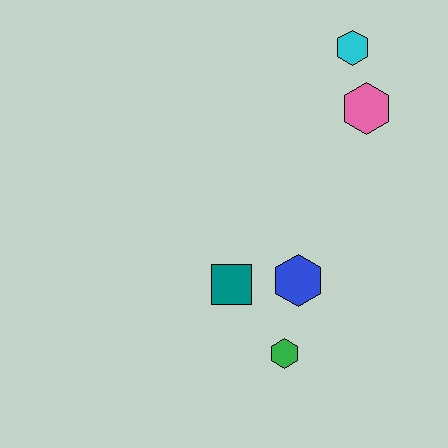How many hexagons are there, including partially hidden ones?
There are 4 hexagons.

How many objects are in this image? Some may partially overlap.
There are 5 objects.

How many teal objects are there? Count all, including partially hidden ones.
There is 1 teal object.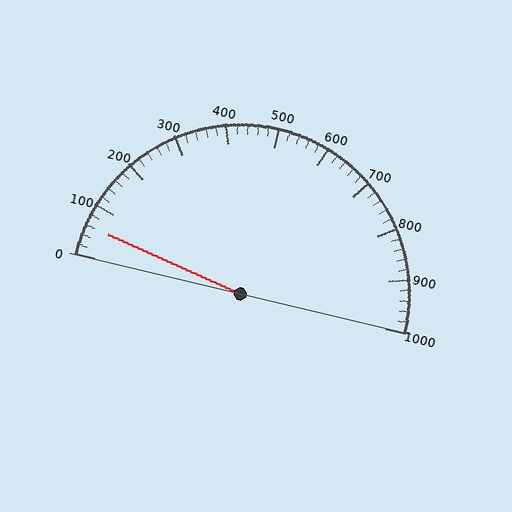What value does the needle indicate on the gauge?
The needle indicates approximately 60.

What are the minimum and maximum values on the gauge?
The gauge ranges from 0 to 1000.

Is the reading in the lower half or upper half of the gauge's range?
The reading is in the lower half of the range (0 to 1000).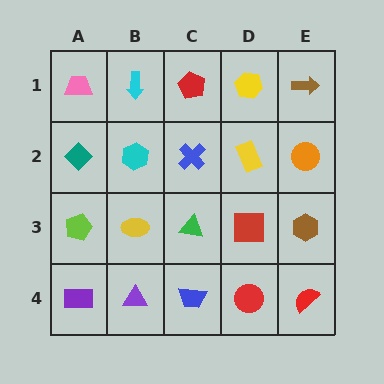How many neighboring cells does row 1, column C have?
3.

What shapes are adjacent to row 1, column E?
An orange circle (row 2, column E), a yellow hexagon (row 1, column D).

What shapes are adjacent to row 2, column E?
A brown arrow (row 1, column E), a brown hexagon (row 3, column E), a yellow rectangle (row 2, column D).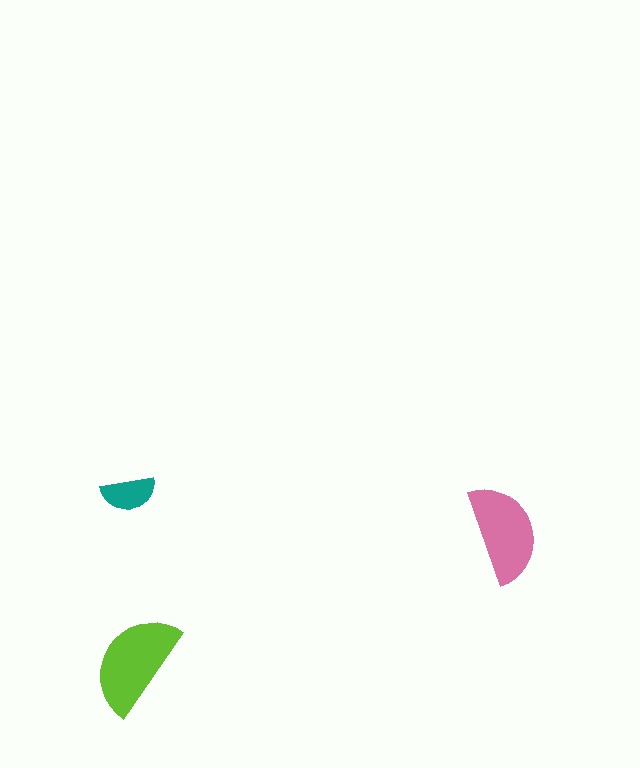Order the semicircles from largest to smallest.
the lime one, the pink one, the teal one.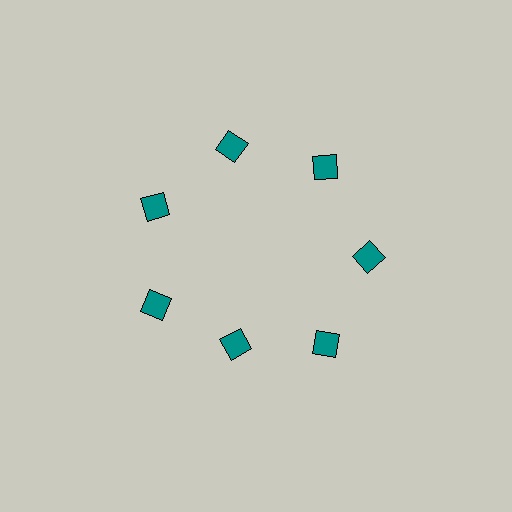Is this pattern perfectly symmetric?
No. The 7 teal squares are arranged in a ring, but one element near the 6 o'clock position is pulled inward toward the center, breaking the 7-fold rotational symmetry.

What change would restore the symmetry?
The symmetry would be restored by moving it outward, back onto the ring so that all 7 squares sit at equal angles and equal distance from the center.